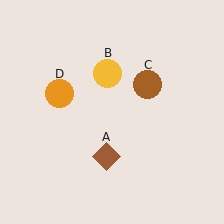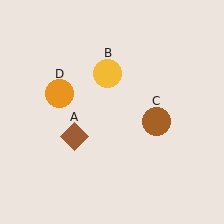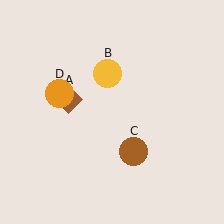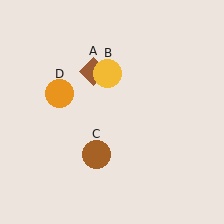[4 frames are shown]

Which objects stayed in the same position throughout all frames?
Yellow circle (object B) and orange circle (object D) remained stationary.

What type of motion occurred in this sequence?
The brown diamond (object A), brown circle (object C) rotated clockwise around the center of the scene.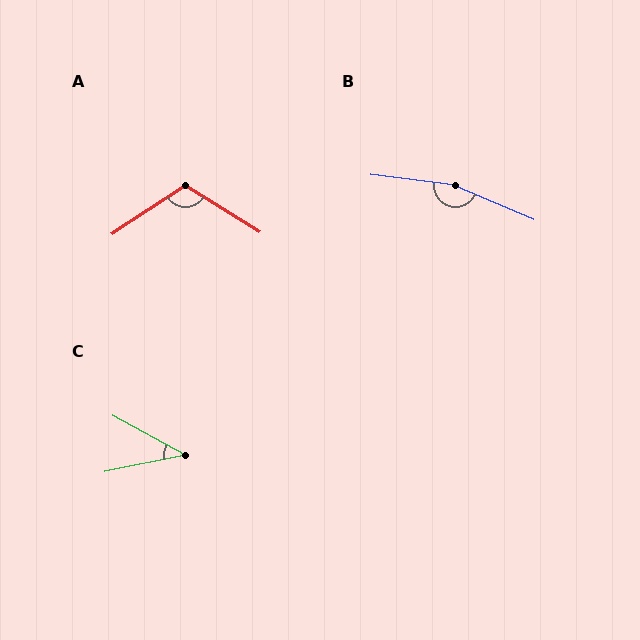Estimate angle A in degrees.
Approximately 114 degrees.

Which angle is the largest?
B, at approximately 164 degrees.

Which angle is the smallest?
C, at approximately 40 degrees.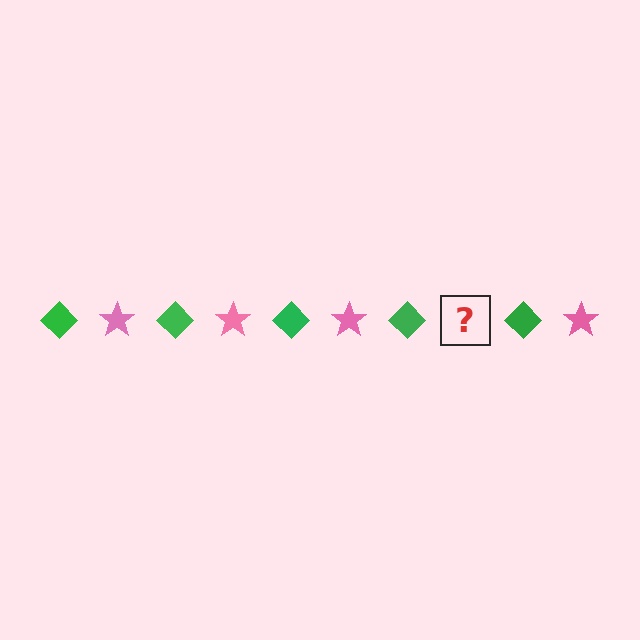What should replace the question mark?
The question mark should be replaced with a pink star.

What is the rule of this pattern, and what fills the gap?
The rule is that the pattern alternates between green diamond and pink star. The gap should be filled with a pink star.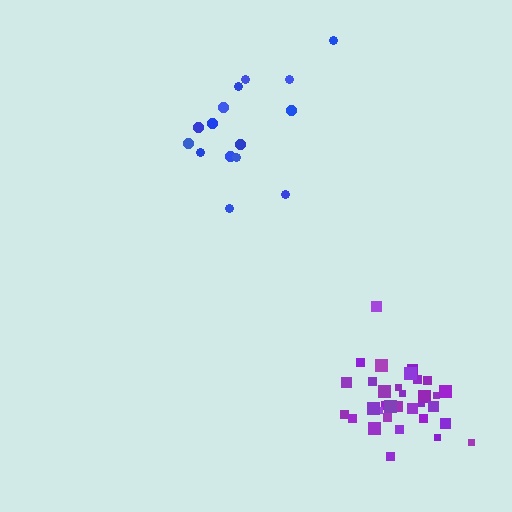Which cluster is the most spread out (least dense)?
Blue.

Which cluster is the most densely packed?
Purple.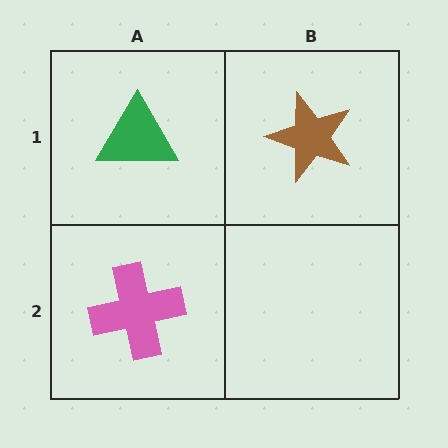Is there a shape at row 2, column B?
No, that cell is empty.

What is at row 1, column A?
A green triangle.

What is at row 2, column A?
A pink cross.